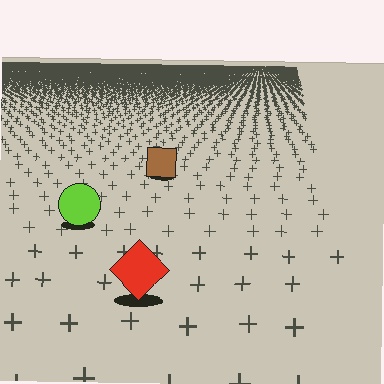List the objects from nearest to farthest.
From nearest to farthest: the red diamond, the lime circle, the brown square.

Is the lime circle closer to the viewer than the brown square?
Yes. The lime circle is closer — you can tell from the texture gradient: the ground texture is coarser near it.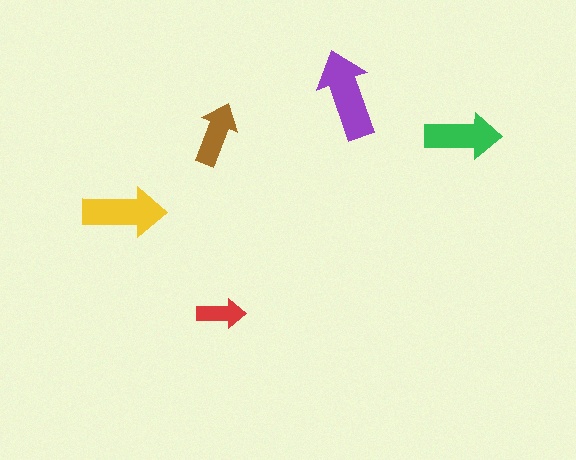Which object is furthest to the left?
The yellow arrow is leftmost.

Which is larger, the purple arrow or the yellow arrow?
The purple one.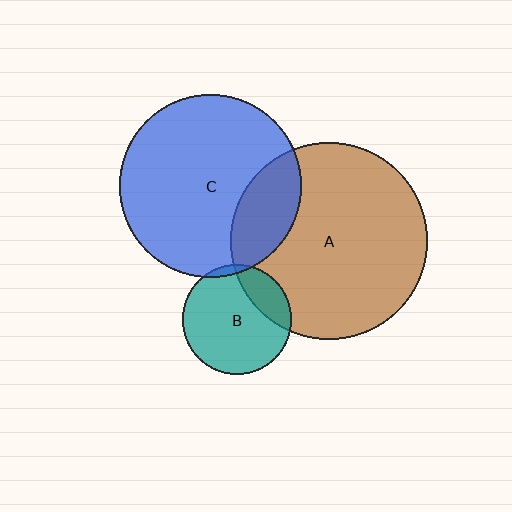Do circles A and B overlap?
Yes.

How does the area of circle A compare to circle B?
Approximately 3.3 times.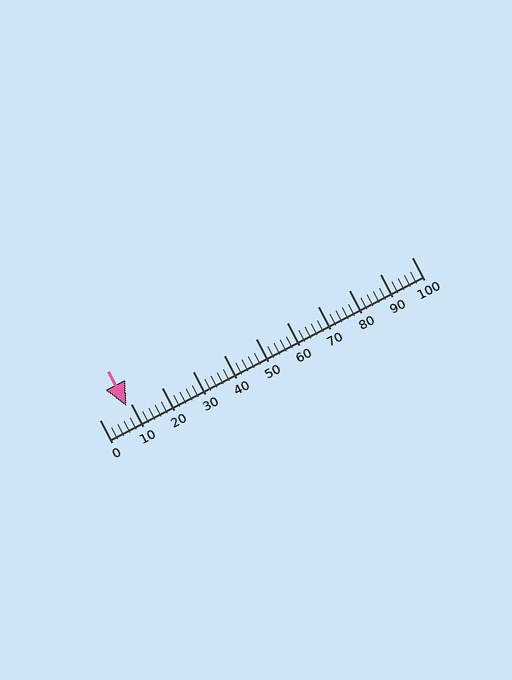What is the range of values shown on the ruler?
The ruler shows values from 0 to 100.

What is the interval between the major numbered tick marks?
The major tick marks are spaced 10 units apart.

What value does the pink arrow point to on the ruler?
The pink arrow points to approximately 9.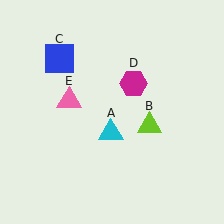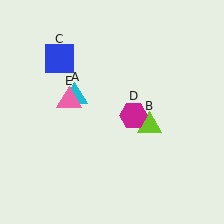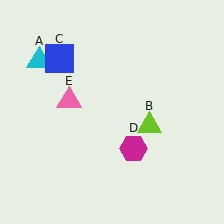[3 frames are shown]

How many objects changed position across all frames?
2 objects changed position: cyan triangle (object A), magenta hexagon (object D).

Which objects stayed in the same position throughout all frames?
Lime triangle (object B) and blue square (object C) and pink triangle (object E) remained stationary.